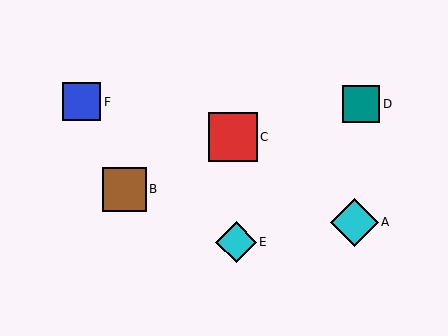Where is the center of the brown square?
The center of the brown square is at (125, 189).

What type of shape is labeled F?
Shape F is a blue square.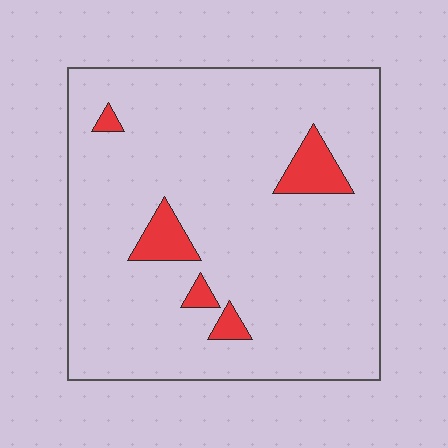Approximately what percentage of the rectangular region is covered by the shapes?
Approximately 10%.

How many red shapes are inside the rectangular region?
5.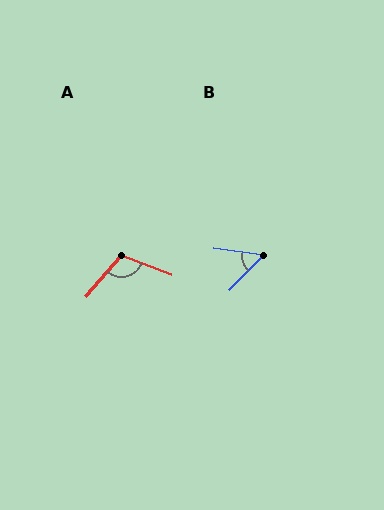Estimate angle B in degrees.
Approximately 54 degrees.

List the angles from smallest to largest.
B (54°), A (110°).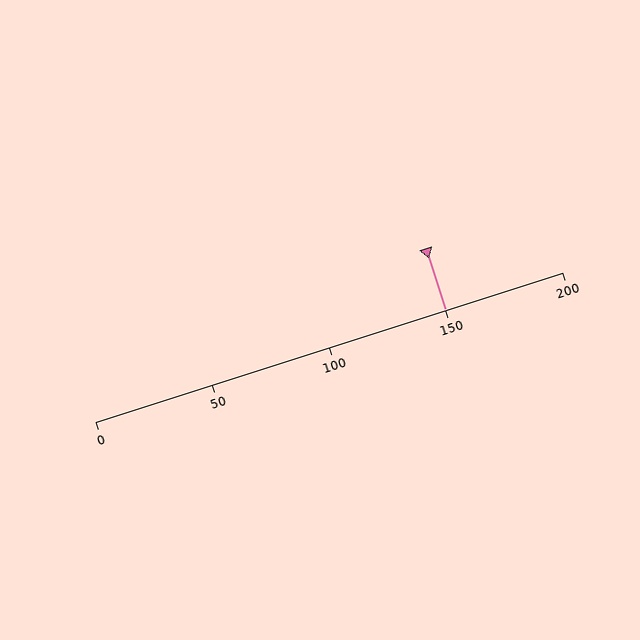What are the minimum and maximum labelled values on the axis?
The axis runs from 0 to 200.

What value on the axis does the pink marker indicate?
The marker indicates approximately 150.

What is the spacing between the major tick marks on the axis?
The major ticks are spaced 50 apart.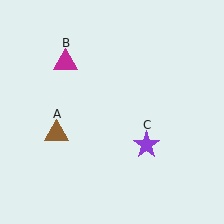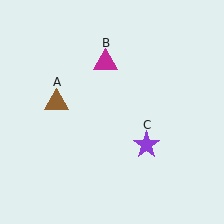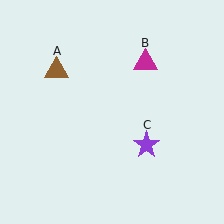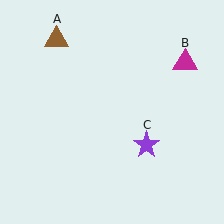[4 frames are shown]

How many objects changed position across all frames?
2 objects changed position: brown triangle (object A), magenta triangle (object B).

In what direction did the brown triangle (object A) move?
The brown triangle (object A) moved up.